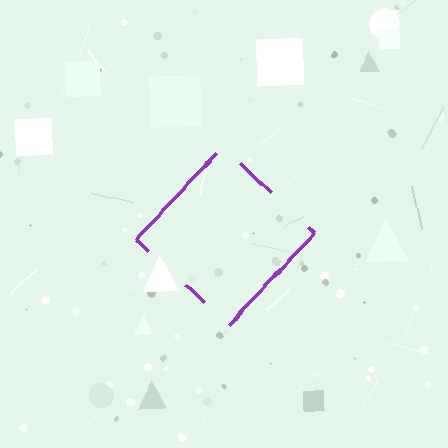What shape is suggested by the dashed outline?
The dashed outline suggests a diamond.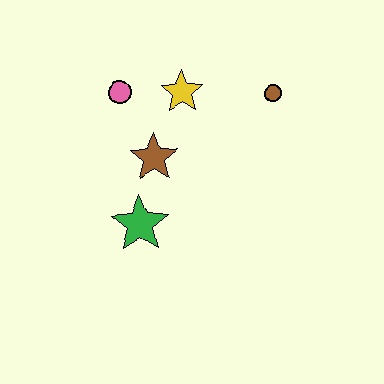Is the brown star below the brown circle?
Yes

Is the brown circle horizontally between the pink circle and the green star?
No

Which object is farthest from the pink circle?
The brown circle is farthest from the pink circle.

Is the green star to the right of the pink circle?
Yes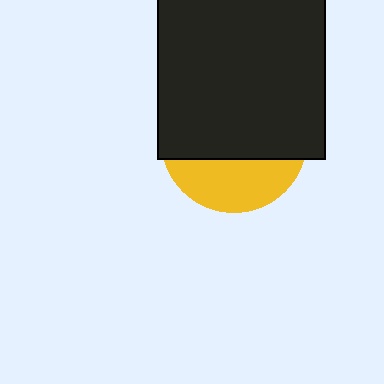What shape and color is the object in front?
The object in front is a black square.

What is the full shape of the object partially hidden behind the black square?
The partially hidden object is a yellow circle.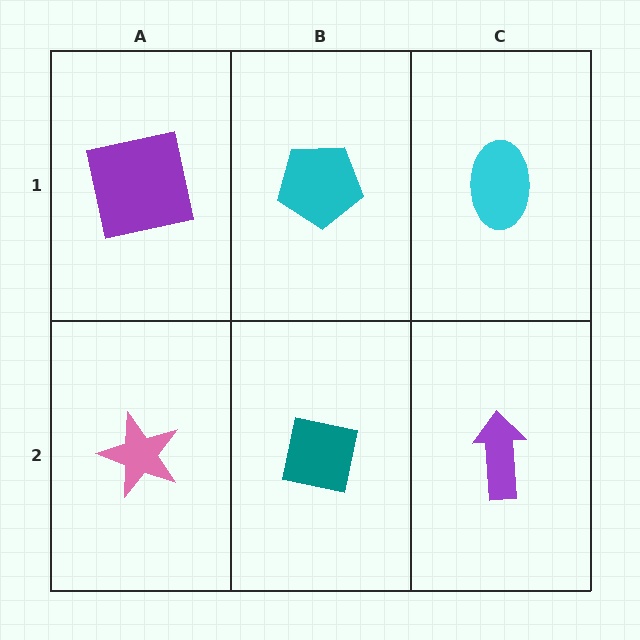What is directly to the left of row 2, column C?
A teal square.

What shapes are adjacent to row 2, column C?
A cyan ellipse (row 1, column C), a teal square (row 2, column B).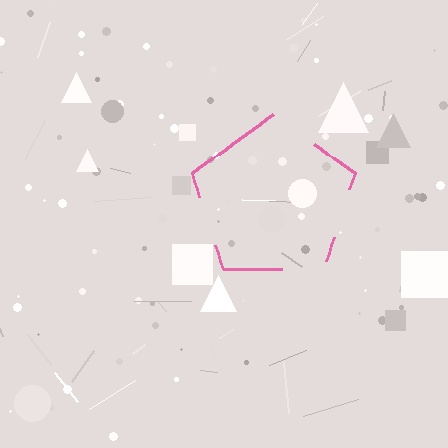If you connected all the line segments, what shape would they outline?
They would outline a pentagon.